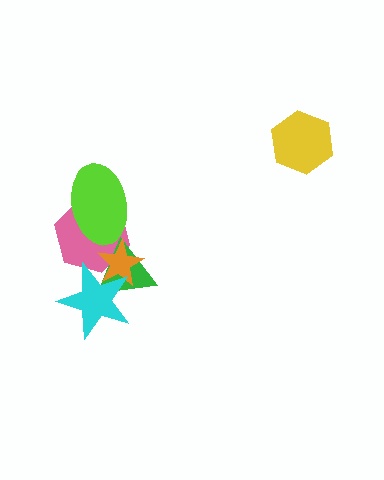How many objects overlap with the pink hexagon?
4 objects overlap with the pink hexagon.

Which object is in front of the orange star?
The cyan star is in front of the orange star.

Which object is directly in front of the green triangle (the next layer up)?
The orange star is directly in front of the green triangle.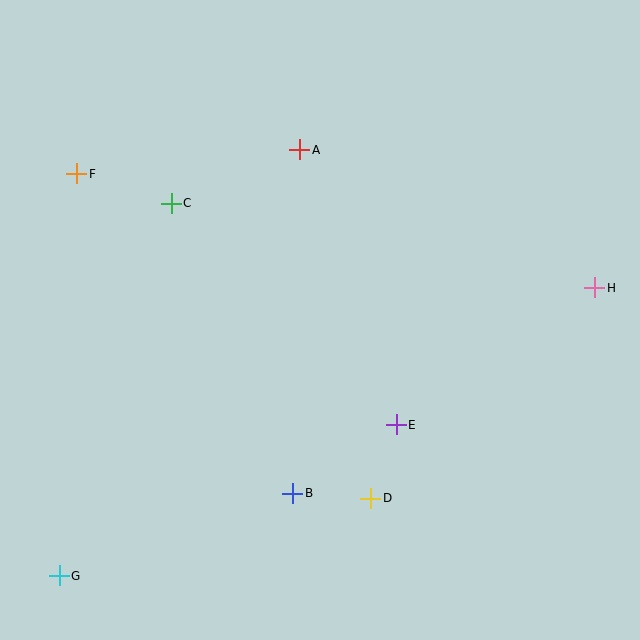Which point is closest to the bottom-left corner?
Point G is closest to the bottom-left corner.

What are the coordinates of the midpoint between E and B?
The midpoint between E and B is at (344, 459).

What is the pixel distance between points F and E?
The distance between F and E is 406 pixels.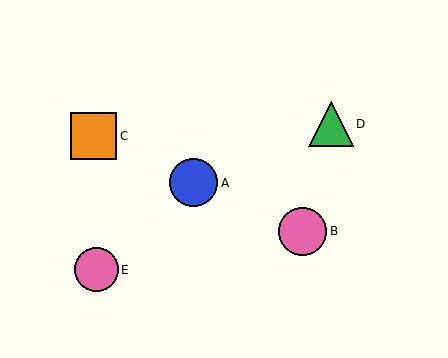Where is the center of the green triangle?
The center of the green triangle is at (331, 124).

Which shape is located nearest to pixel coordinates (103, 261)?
The pink circle (labeled E) at (96, 270) is nearest to that location.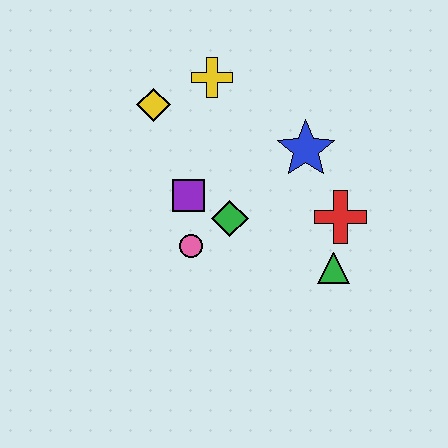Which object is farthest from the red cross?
The yellow diamond is farthest from the red cross.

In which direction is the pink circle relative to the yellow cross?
The pink circle is below the yellow cross.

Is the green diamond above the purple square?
No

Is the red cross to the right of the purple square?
Yes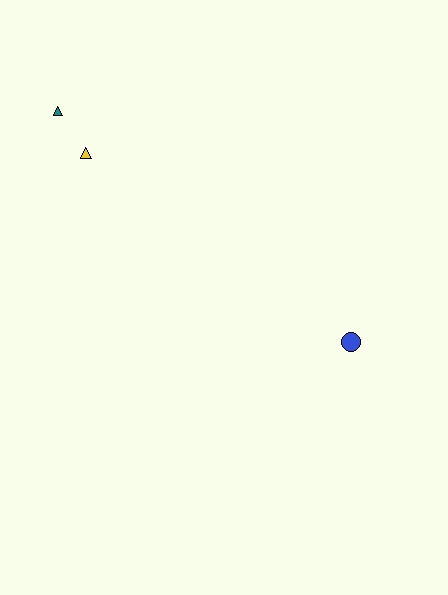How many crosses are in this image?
There are no crosses.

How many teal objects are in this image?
There is 1 teal object.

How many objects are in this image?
There are 3 objects.